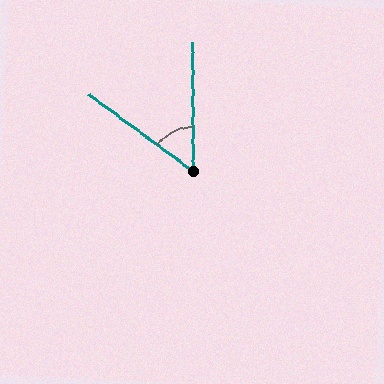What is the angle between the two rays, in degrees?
Approximately 54 degrees.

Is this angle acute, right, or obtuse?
It is acute.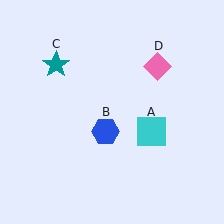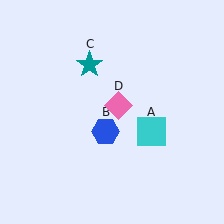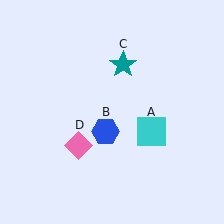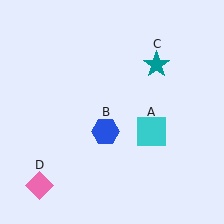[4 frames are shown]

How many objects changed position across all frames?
2 objects changed position: teal star (object C), pink diamond (object D).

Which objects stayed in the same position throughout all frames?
Cyan square (object A) and blue hexagon (object B) remained stationary.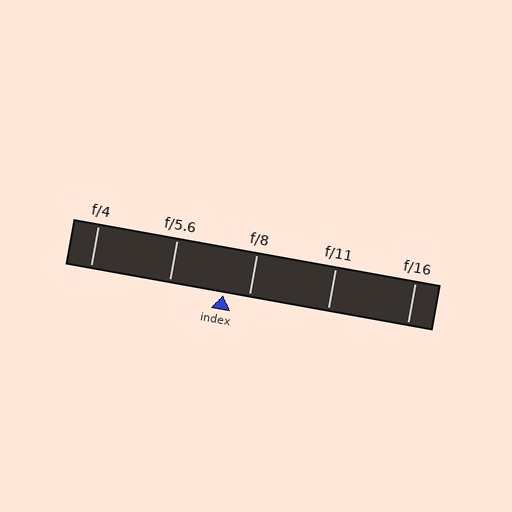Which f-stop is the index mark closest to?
The index mark is closest to f/8.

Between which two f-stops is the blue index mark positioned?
The index mark is between f/5.6 and f/8.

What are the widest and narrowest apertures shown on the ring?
The widest aperture shown is f/4 and the narrowest is f/16.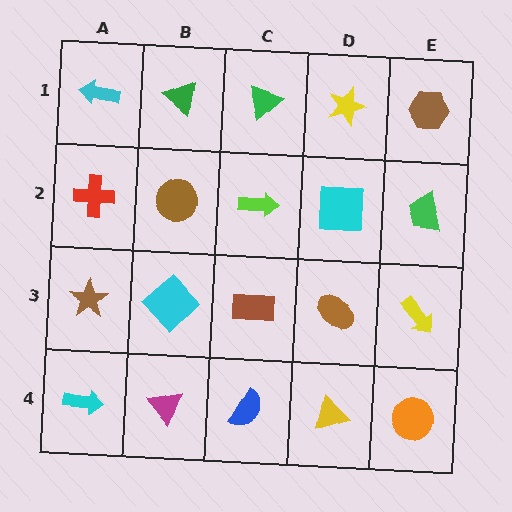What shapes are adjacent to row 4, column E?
A yellow arrow (row 3, column E), a yellow triangle (row 4, column D).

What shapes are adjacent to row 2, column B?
A green triangle (row 1, column B), a cyan diamond (row 3, column B), a red cross (row 2, column A), a lime arrow (row 2, column C).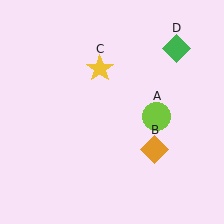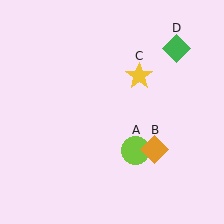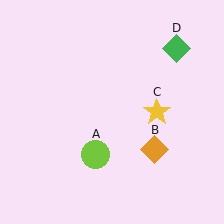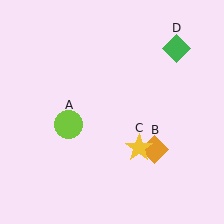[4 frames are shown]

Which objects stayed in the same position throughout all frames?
Orange diamond (object B) and green diamond (object D) remained stationary.